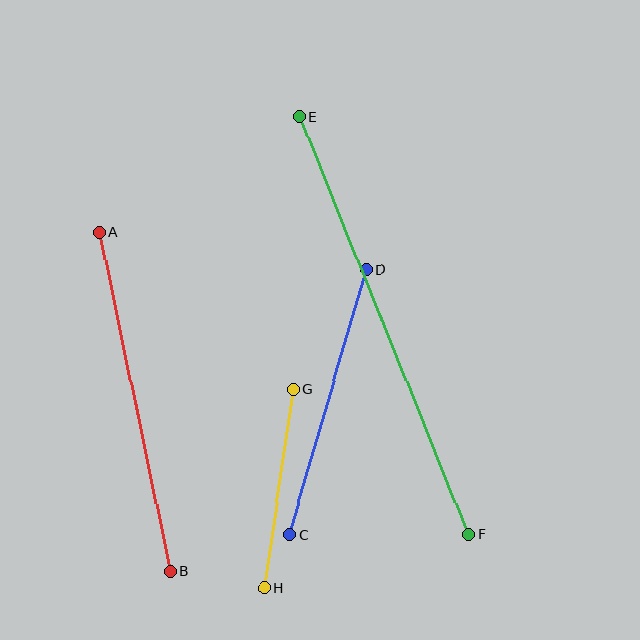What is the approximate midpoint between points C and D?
The midpoint is at approximately (328, 402) pixels.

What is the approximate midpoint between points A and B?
The midpoint is at approximately (135, 402) pixels.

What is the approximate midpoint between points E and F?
The midpoint is at approximately (384, 325) pixels.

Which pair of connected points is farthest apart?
Points E and F are farthest apart.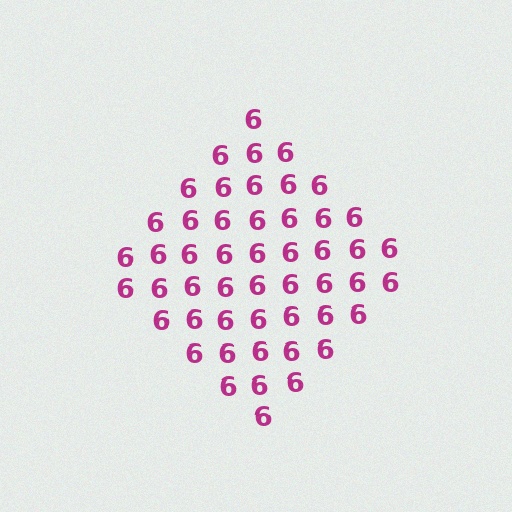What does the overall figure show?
The overall figure shows a diamond.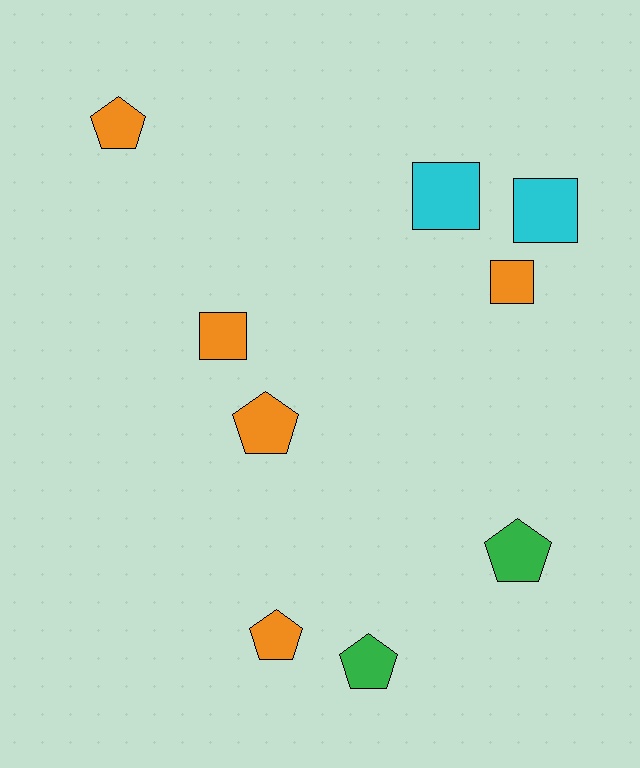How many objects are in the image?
There are 9 objects.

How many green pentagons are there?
There are 2 green pentagons.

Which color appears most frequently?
Orange, with 5 objects.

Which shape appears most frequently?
Pentagon, with 5 objects.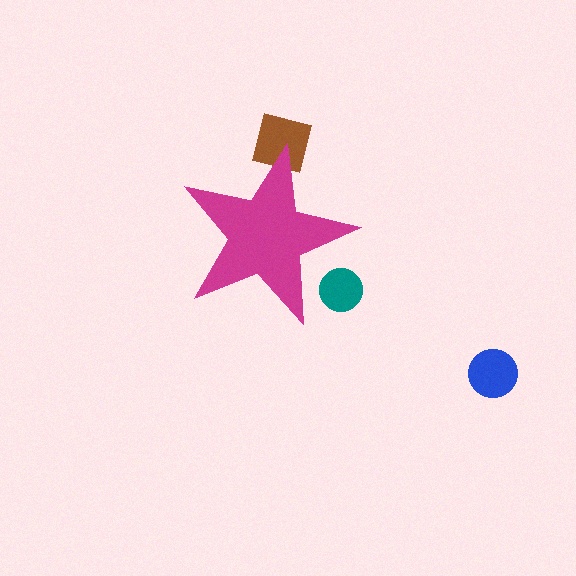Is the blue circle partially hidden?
No, the blue circle is fully visible.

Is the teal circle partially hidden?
Yes, the teal circle is partially hidden behind the magenta star.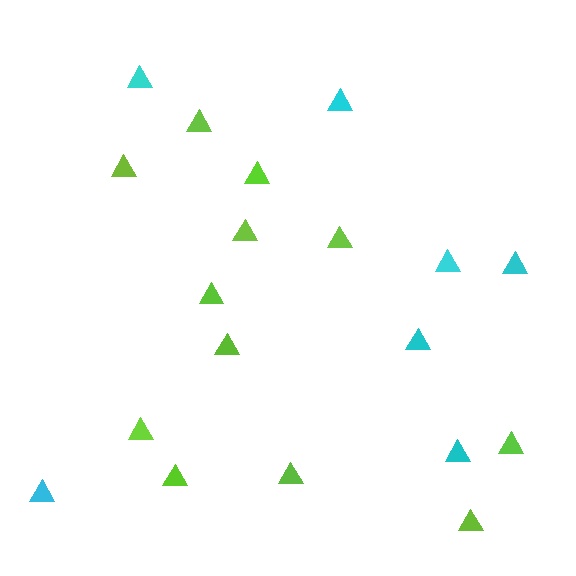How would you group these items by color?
There are 2 groups: one group of cyan triangles (7) and one group of lime triangles (12).